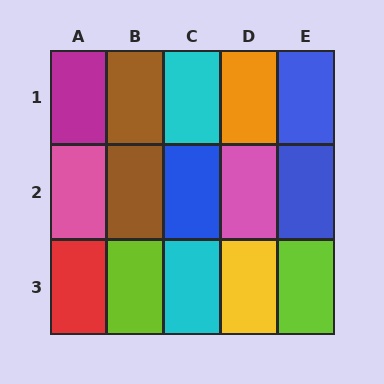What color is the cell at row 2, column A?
Pink.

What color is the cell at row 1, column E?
Blue.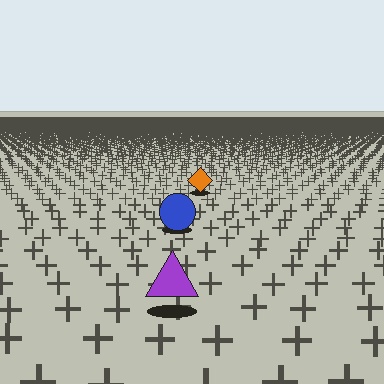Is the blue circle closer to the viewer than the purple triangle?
No. The purple triangle is closer — you can tell from the texture gradient: the ground texture is coarser near it.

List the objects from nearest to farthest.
From nearest to farthest: the purple triangle, the blue circle, the orange diamond.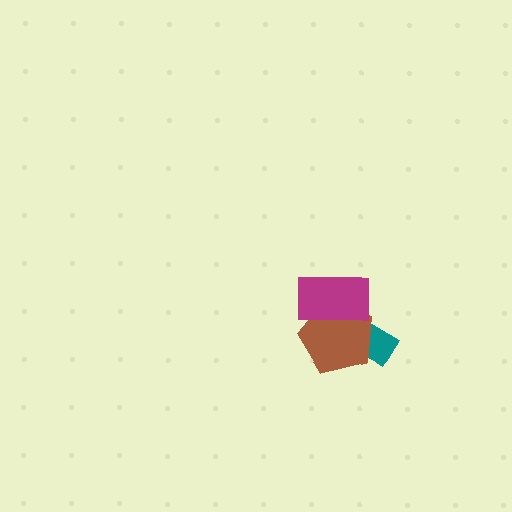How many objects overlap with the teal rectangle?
1 object overlaps with the teal rectangle.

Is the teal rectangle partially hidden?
Yes, it is partially covered by another shape.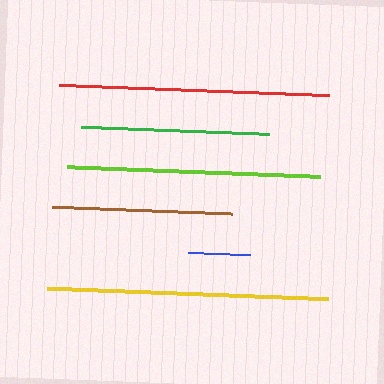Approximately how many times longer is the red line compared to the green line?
The red line is approximately 1.4 times the length of the green line.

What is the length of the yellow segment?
The yellow segment is approximately 282 pixels long.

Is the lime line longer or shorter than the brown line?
The lime line is longer than the brown line.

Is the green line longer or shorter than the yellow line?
The yellow line is longer than the green line.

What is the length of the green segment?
The green segment is approximately 187 pixels long.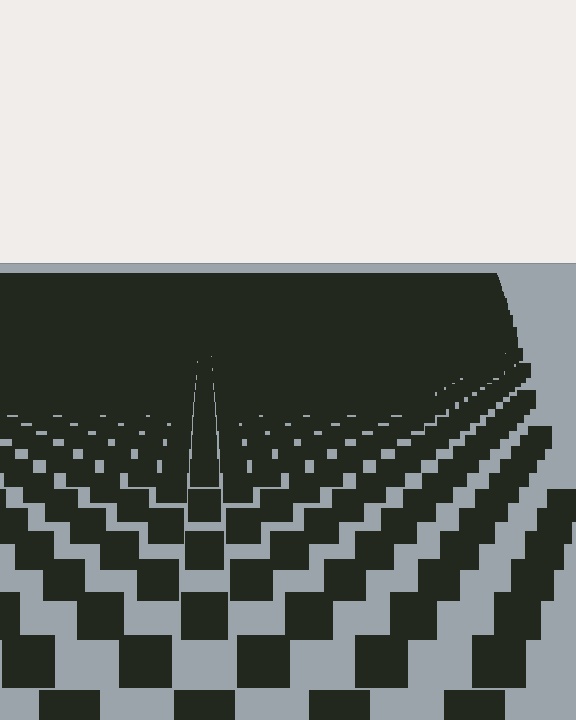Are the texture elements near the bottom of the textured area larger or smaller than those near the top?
Larger. Near the bottom, elements are closer to the viewer and appear at a bigger on-screen size.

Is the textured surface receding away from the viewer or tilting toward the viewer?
The surface is receding away from the viewer. Texture elements get smaller and denser toward the top.